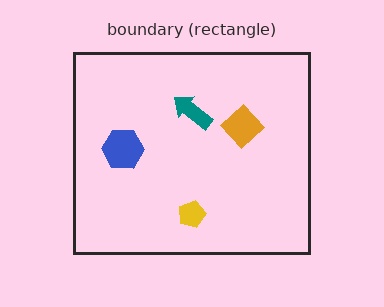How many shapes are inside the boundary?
4 inside, 0 outside.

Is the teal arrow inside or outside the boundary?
Inside.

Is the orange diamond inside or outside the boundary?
Inside.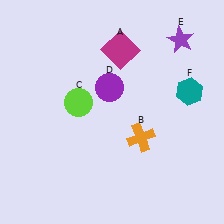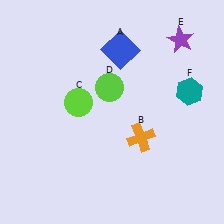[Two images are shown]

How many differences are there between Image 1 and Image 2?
There are 2 differences between the two images.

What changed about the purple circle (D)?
In Image 1, D is purple. In Image 2, it changed to lime.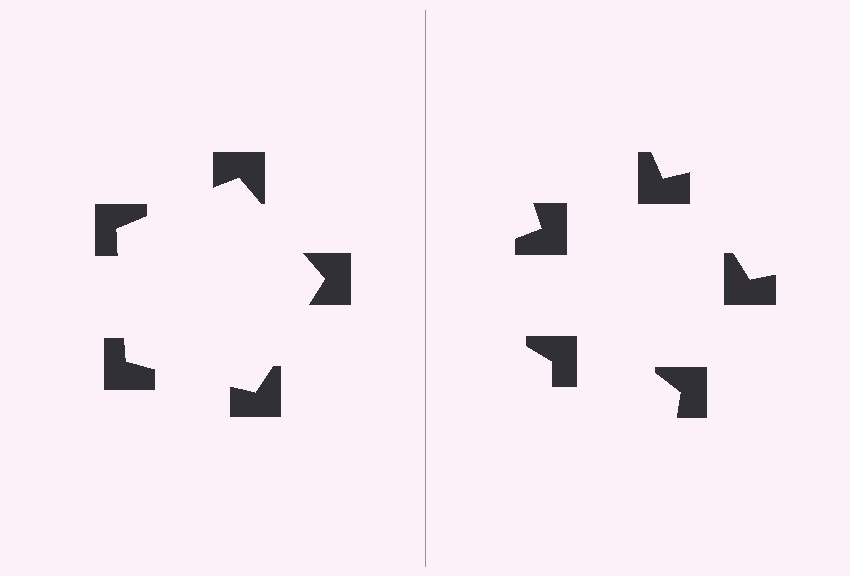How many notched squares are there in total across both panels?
10 — 5 on each side.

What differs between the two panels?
The notched squares are positioned identically on both sides; only the wedge orientations differ. On the left they align to a pentagon; on the right they are misaligned.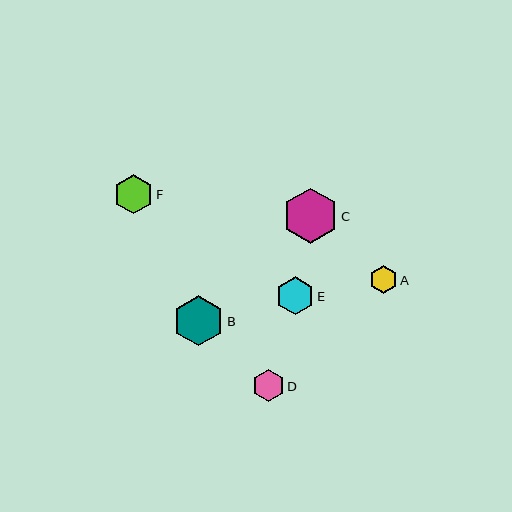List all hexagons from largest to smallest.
From largest to smallest: C, B, F, E, D, A.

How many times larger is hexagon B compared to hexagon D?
Hexagon B is approximately 1.6 times the size of hexagon D.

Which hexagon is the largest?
Hexagon C is the largest with a size of approximately 55 pixels.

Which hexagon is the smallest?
Hexagon A is the smallest with a size of approximately 28 pixels.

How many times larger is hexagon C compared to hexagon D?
Hexagon C is approximately 1.7 times the size of hexagon D.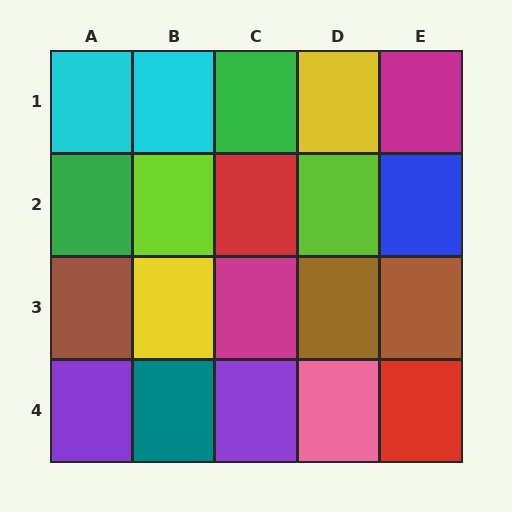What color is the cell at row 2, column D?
Lime.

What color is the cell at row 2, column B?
Lime.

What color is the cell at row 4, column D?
Pink.